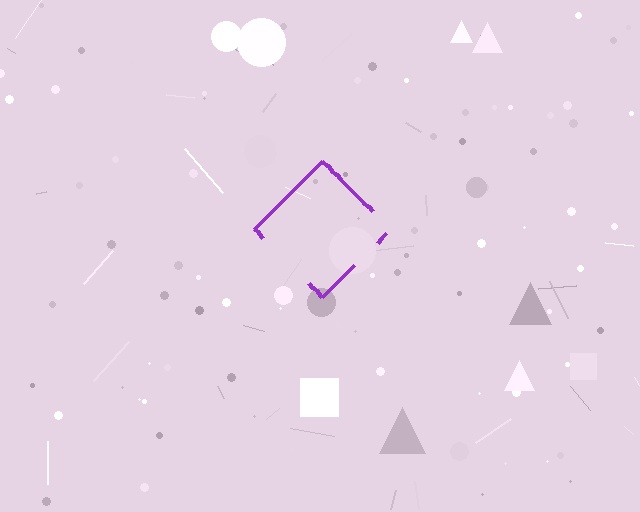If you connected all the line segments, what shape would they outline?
They would outline a diamond.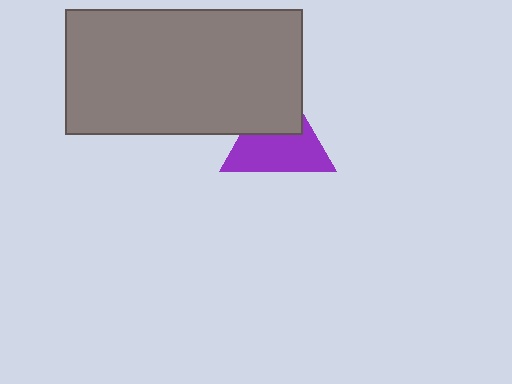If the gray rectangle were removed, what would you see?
You would see the complete purple triangle.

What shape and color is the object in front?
The object in front is a gray rectangle.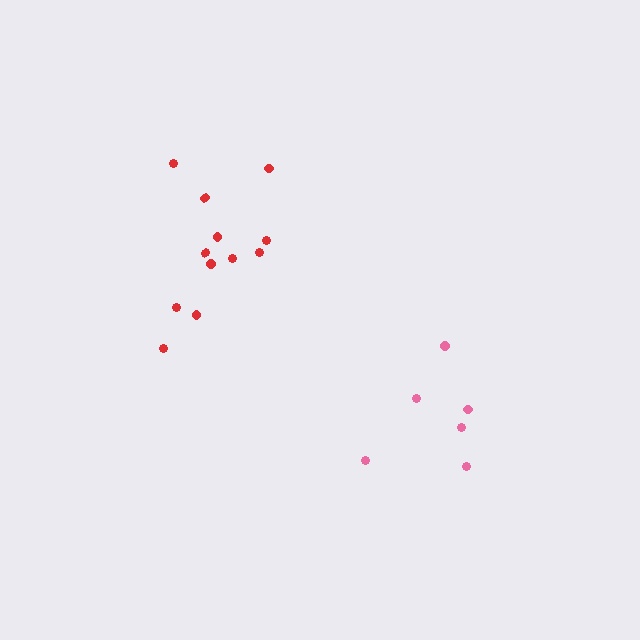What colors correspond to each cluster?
The clusters are colored: red, pink.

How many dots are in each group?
Group 1: 12 dots, Group 2: 6 dots (18 total).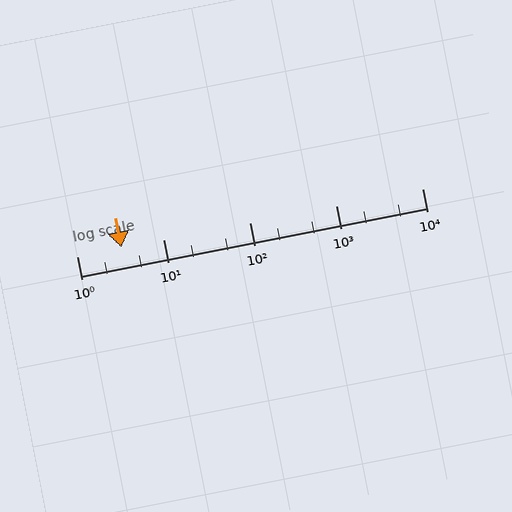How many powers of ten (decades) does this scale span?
The scale spans 4 decades, from 1 to 10000.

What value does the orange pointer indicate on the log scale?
The pointer indicates approximately 3.3.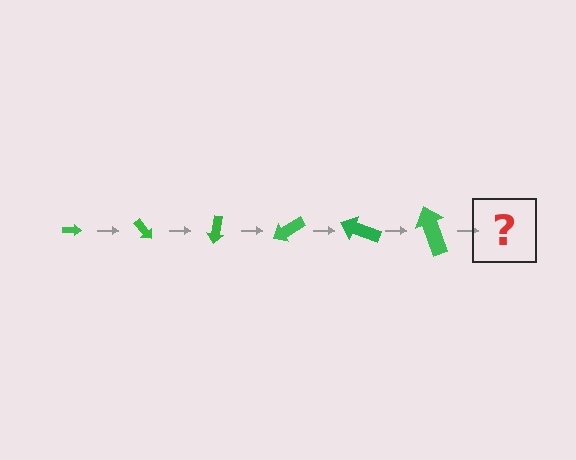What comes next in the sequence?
The next element should be an arrow, larger than the previous one and rotated 300 degrees from the start.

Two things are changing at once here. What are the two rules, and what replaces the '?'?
The two rules are that the arrow grows larger each step and it rotates 50 degrees each step. The '?' should be an arrow, larger than the previous one and rotated 300 degrees from the start.